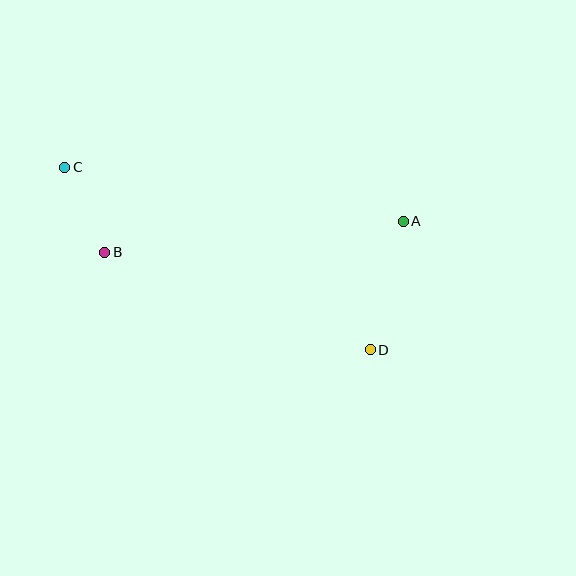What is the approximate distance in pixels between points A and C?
The distance between A and C is approximately 343 pixels.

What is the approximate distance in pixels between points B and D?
The distance between B and D is approximately 283 pixels.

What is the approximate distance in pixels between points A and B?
The distance between A and B is approximately 300 pixels.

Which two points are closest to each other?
Points B and C are closest to each other.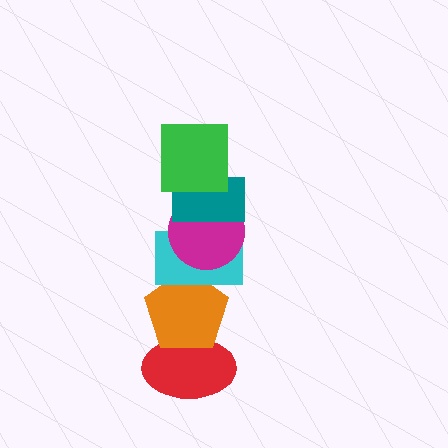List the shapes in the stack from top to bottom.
From top to bottom: the green square, the teal rectangle, the magenta circle, the cyan rectangle, the orange pentagon, the red ellipse.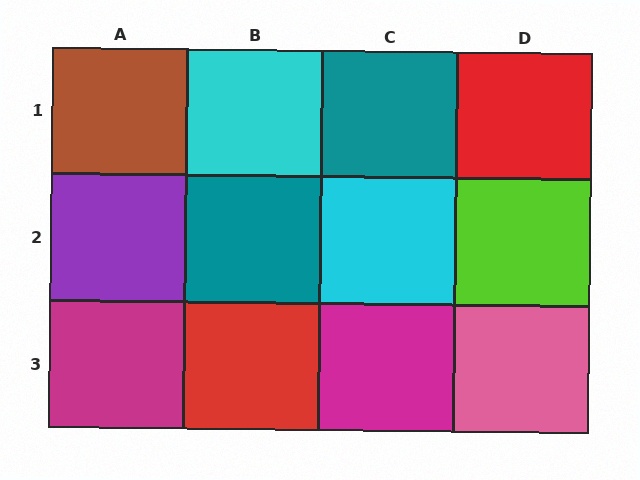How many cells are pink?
1 cell is pink.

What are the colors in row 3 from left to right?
Magenta, red, magenta, pink.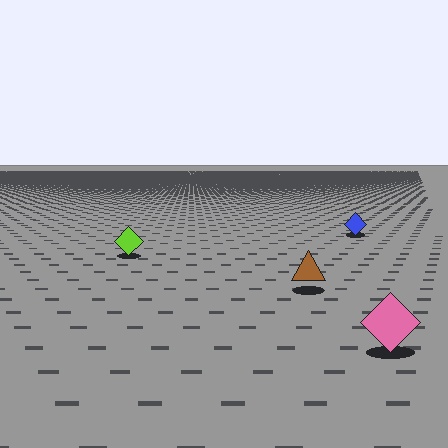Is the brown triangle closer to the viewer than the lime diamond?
Yes. The brown triangle is closer — you can tell from the texture gradient: the ground texture is coarser near it.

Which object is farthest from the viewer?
The blue diamond is farthest from the viewer. It appears smaller and the ground texture around it is denser.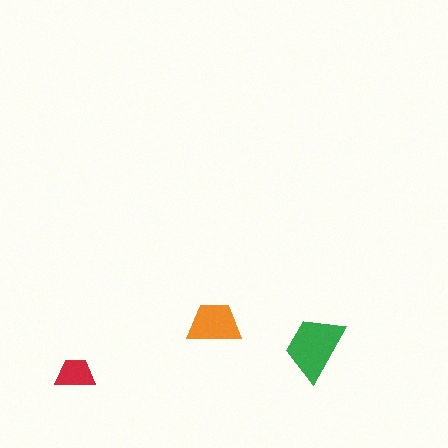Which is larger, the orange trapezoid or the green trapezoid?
The green one.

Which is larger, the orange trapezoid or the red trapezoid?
The orange one.